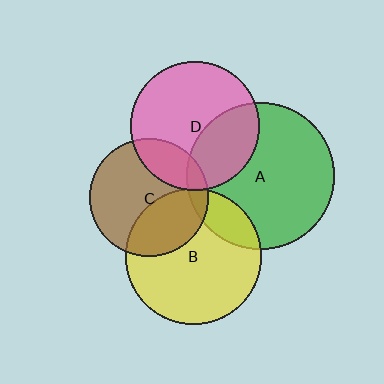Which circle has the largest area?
Circle A (green).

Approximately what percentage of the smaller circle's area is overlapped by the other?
Approximately 5%.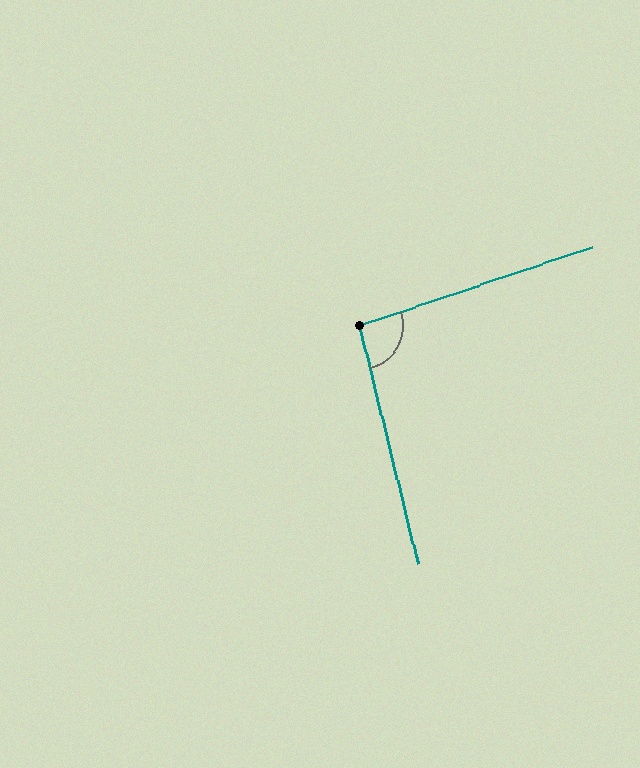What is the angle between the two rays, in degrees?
Approximately 95 degrees.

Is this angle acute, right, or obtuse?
It is approximately a right angle.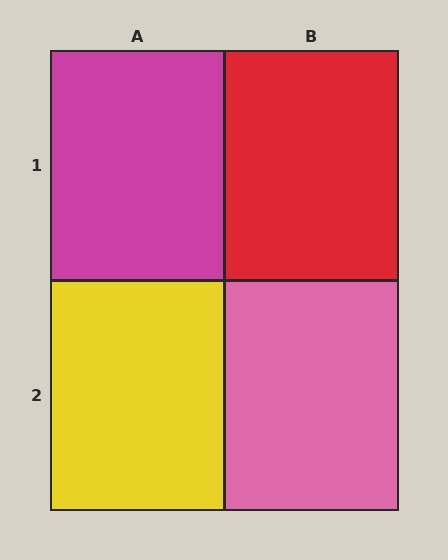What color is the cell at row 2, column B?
Pink.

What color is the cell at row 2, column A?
Yellow.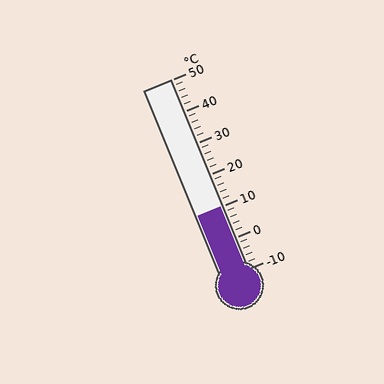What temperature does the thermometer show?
The thermometer shows approximately 10°C.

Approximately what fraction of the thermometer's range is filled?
The thermometer is filled to approximately 35% of its range.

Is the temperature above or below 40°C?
The temperature is below 40°C.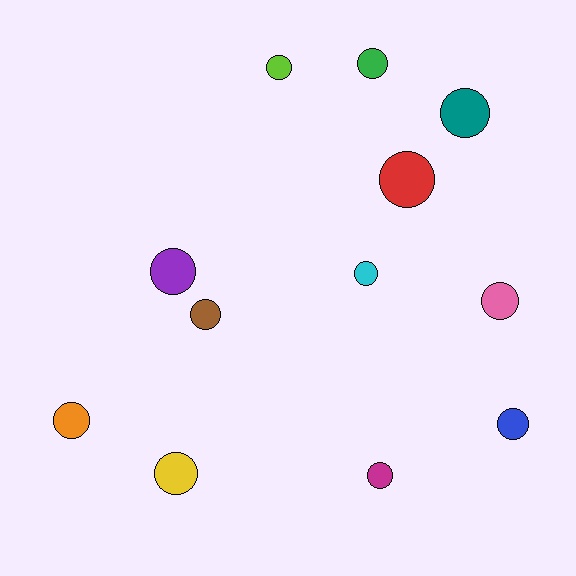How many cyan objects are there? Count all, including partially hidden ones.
There is 1 cyan object.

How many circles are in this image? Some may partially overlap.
There are 12 circles.